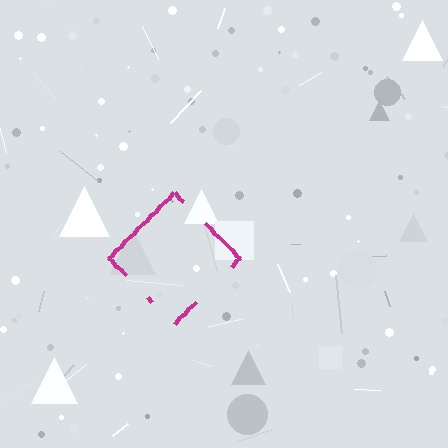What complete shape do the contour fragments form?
The contour fragments form a diamond.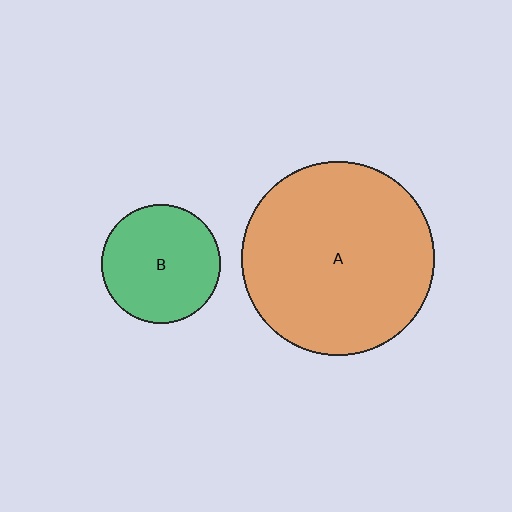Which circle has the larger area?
Circle A (orange).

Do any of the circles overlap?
No, none of the circles overlap.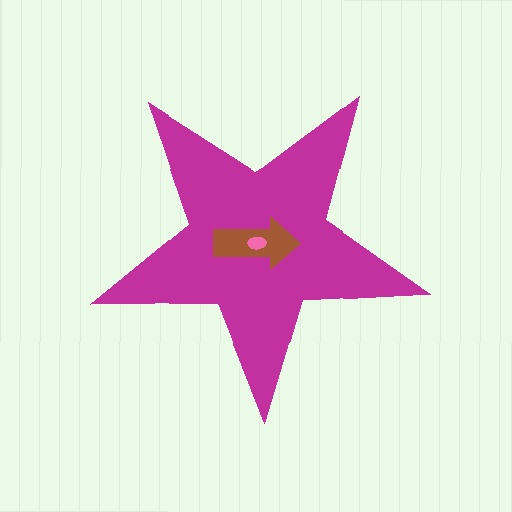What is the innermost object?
The pink ellipse.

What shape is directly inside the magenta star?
The brown arrow.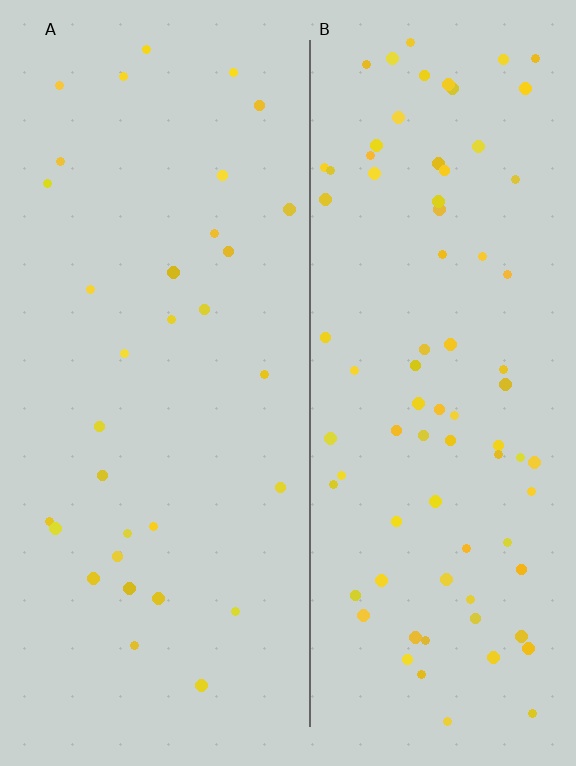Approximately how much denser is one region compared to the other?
Approximately 2.5× — region B over region A.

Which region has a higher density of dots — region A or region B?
B (the right).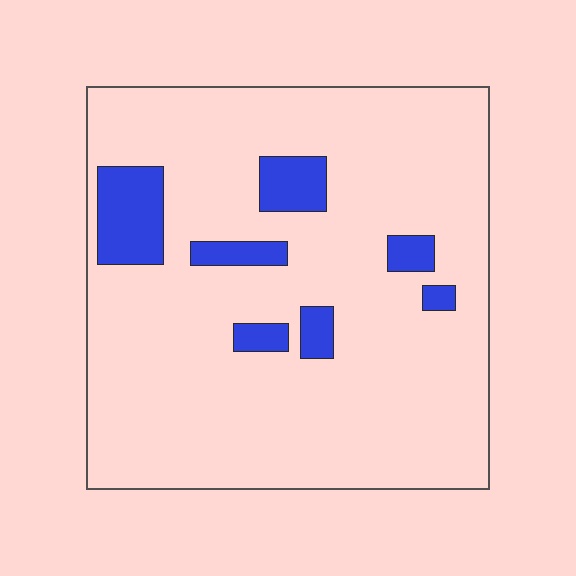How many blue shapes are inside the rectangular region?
7.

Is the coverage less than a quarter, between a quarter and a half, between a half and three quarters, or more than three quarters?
Less than a quarter.